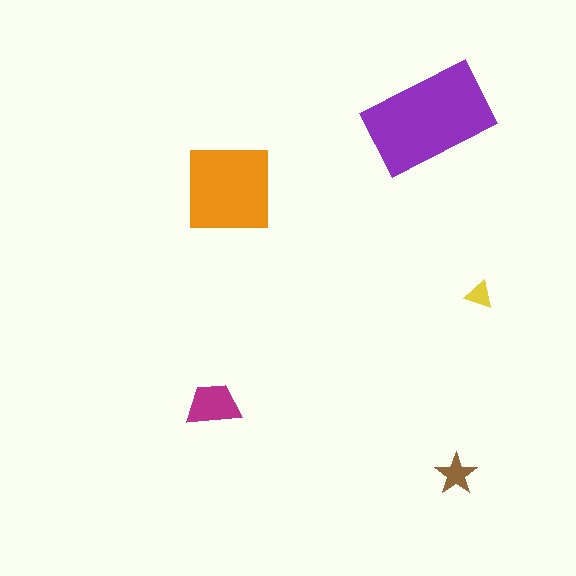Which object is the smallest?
The yellow triangle.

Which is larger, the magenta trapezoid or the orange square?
The orange square.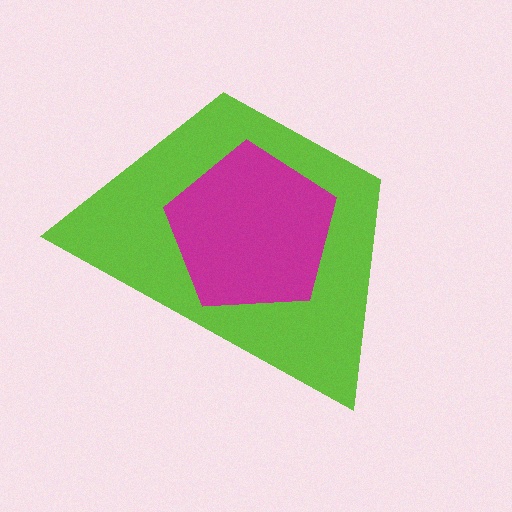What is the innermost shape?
The magenta pentagon.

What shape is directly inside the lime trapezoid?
The magenta pentagon.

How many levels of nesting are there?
2.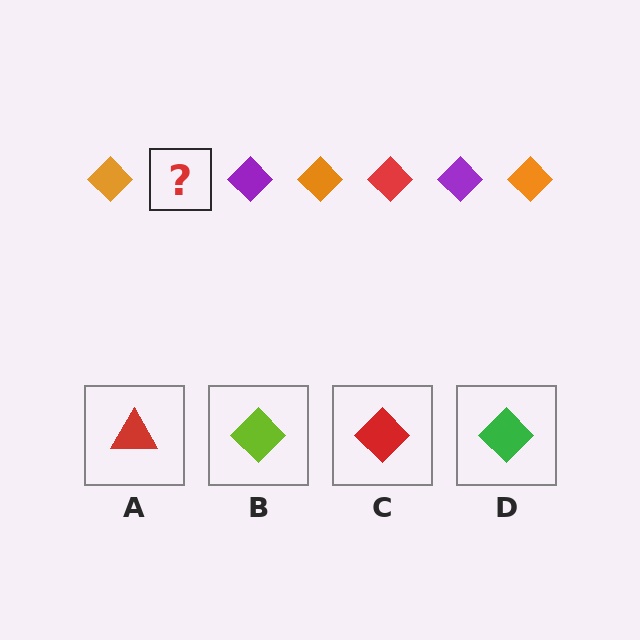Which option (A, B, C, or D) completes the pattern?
C.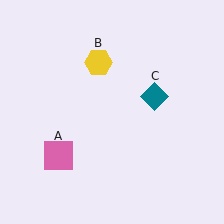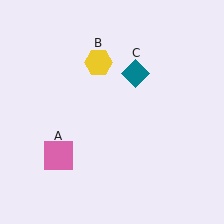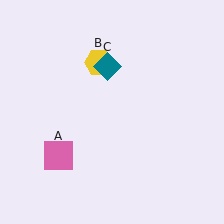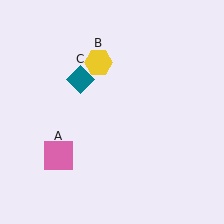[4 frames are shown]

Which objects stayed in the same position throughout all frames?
Pink square (object A) and yellow hexagon (object B) remained stationary.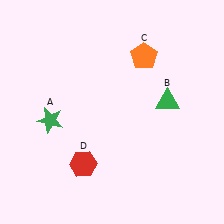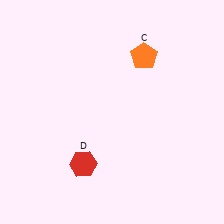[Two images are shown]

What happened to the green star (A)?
The green star (A) was removed in Image 2. It was in the bottom-left area of Image 1.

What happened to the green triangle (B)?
The green triangle (B) was removed in Image 2. It was in the top-right area of Image 1.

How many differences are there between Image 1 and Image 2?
There are 2 differences between the two images.